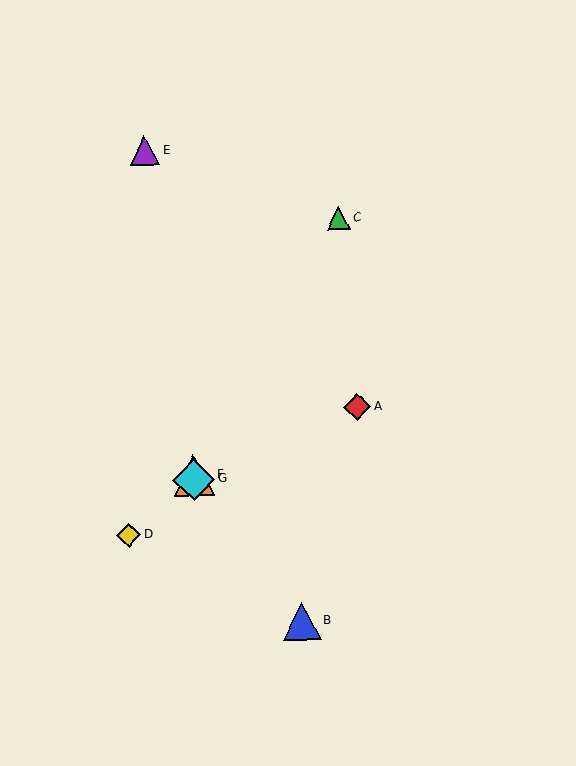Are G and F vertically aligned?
Yes, both are at x≈194.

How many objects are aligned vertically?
2 objects (F, G) are aligned vertically.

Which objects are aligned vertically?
Objects F, G are aligned vertically.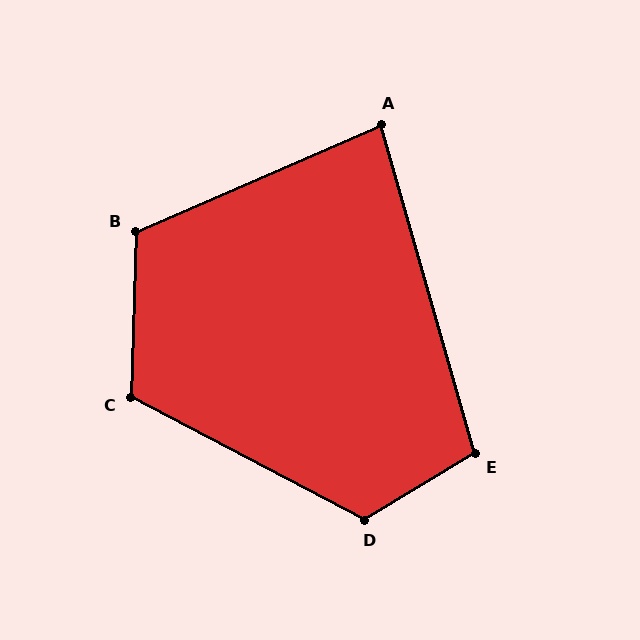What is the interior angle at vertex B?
Approximately 115 degrees (obtuse).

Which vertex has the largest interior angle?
D, at approximately 122 degrees.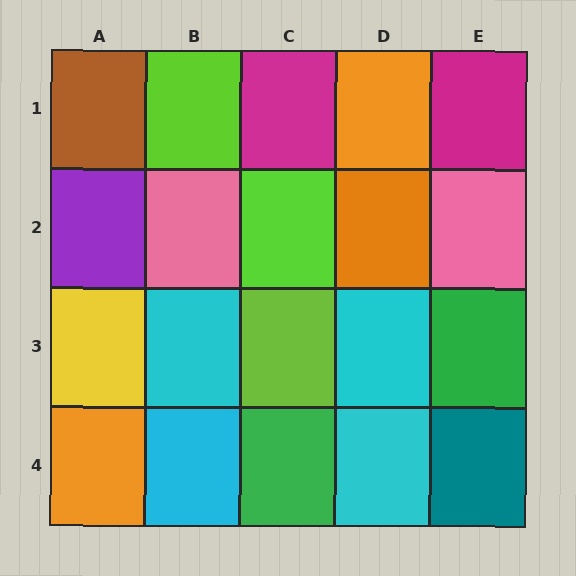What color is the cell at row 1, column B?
Lime.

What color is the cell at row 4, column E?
Teal.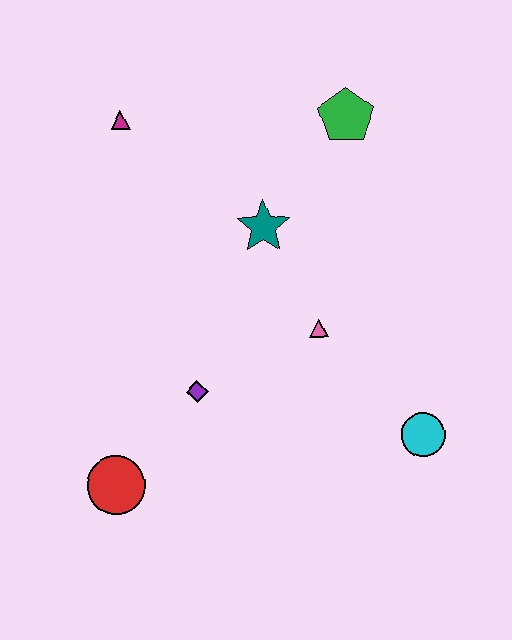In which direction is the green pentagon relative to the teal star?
The green pentagon is above the teal star.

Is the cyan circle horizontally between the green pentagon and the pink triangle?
No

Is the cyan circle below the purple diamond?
Yes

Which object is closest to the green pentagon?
The teal star is closest to the green pentagon.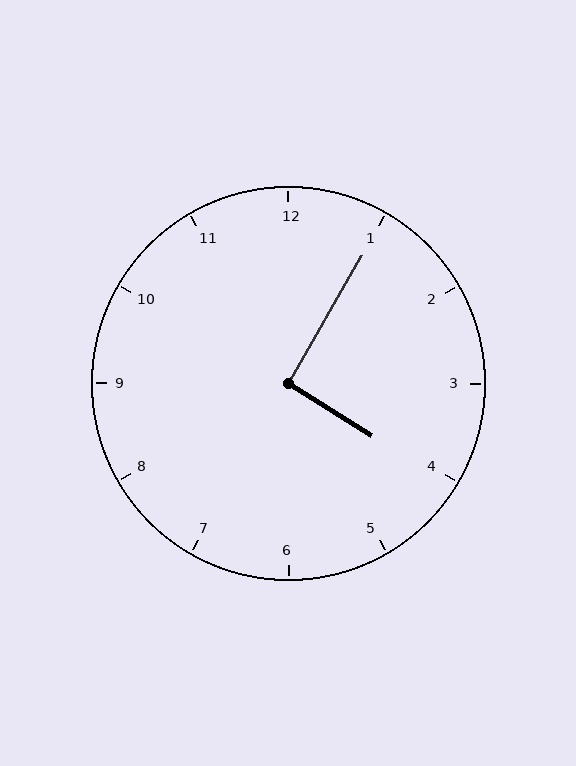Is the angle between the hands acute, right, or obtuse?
It is right.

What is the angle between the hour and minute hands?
Approximately 92 degrees.